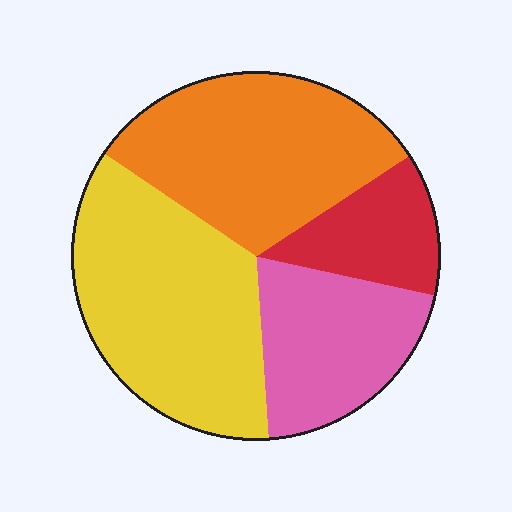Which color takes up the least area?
Red, at roughly 15%.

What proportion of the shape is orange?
Orange covers 31% of the shape.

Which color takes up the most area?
Yellow, at roughly 35%.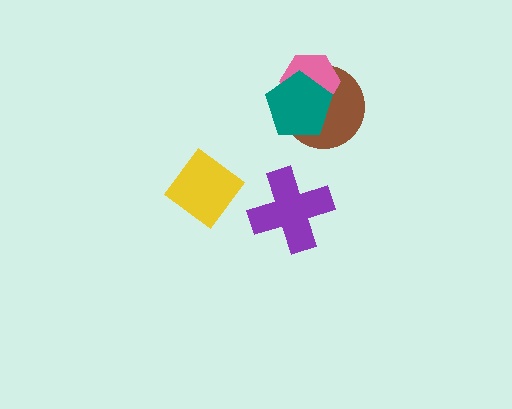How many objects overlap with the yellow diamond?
0 objects overlap with the yellow diamond.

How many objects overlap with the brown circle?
2 objects overlap with the brown circle.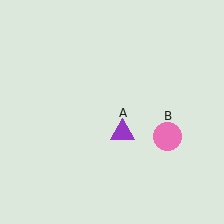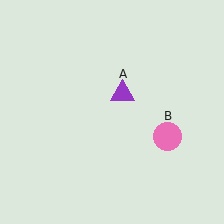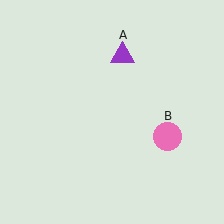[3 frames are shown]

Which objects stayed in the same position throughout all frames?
Pink circle (object B) remained stationary.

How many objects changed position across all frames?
1 object changed position: purple triangle (object A).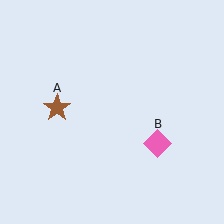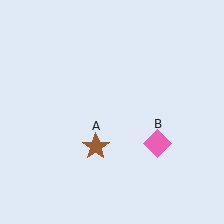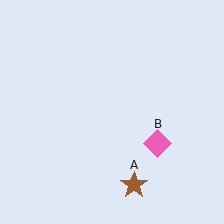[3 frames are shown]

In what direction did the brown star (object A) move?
The brown star (object A) moved down and to the right.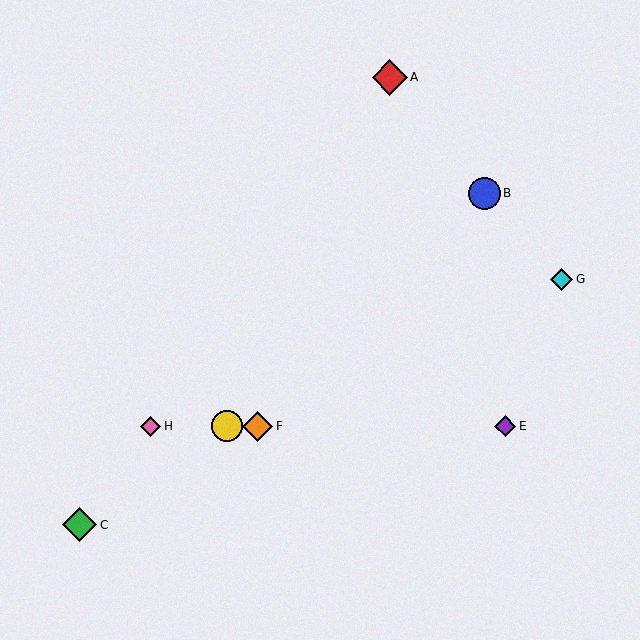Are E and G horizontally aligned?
No, E is at y≈426 and G is at y≈279.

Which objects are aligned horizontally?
Objects D, E, F, H are aligned horizontally.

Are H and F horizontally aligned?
Yes, both are at y≈426.